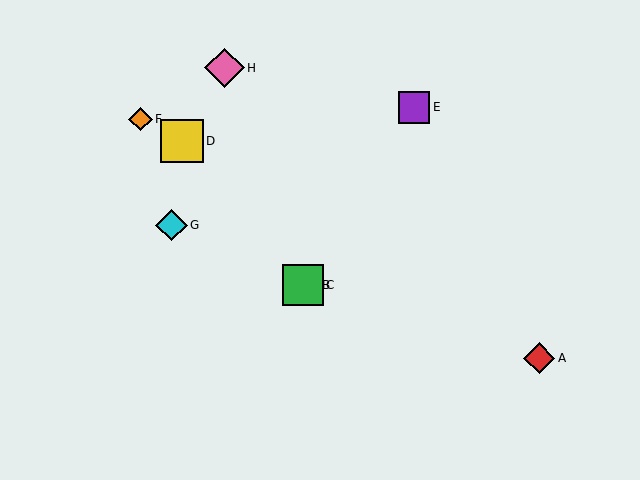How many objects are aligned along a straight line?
3 objects (B, C, E) are aligned along a straight line.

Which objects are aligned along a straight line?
Objects B, C, E are aligned along a straight line.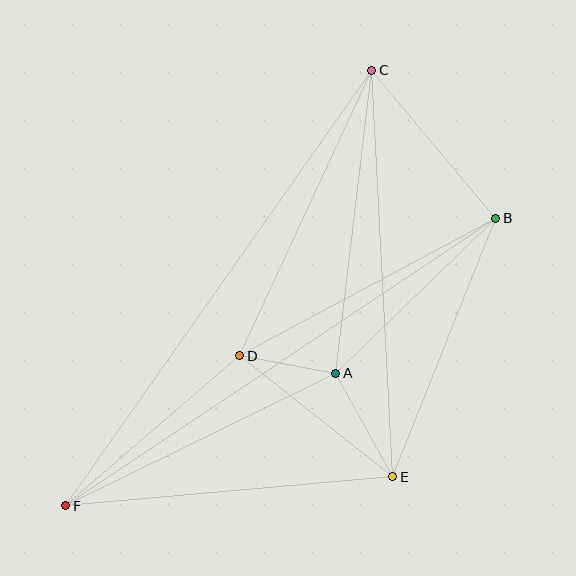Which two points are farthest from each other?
Points C and F are farthest from each other.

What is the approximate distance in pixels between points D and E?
The distance between D and E is approximately 195 pixels.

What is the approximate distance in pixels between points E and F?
The distance between E and F is approximately 328 pixels.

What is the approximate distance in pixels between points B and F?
The distance between B and F is approximately 517 pixels.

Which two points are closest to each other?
Points A and D are closest to each other.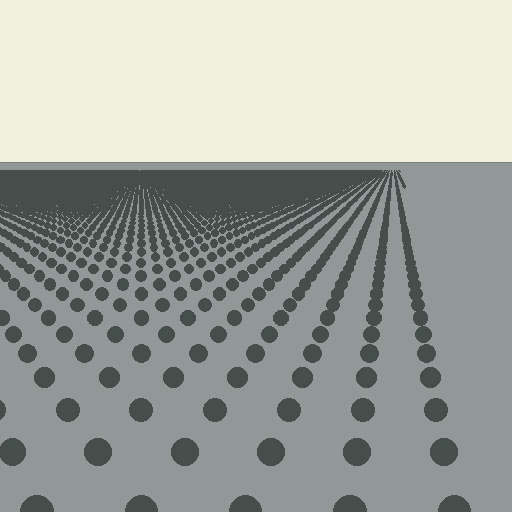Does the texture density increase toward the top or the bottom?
Density increases toward the top.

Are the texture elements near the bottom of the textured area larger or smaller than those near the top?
Larger. Near the bottom, elements are closer to the viewer and appear at a bigger on-screen size.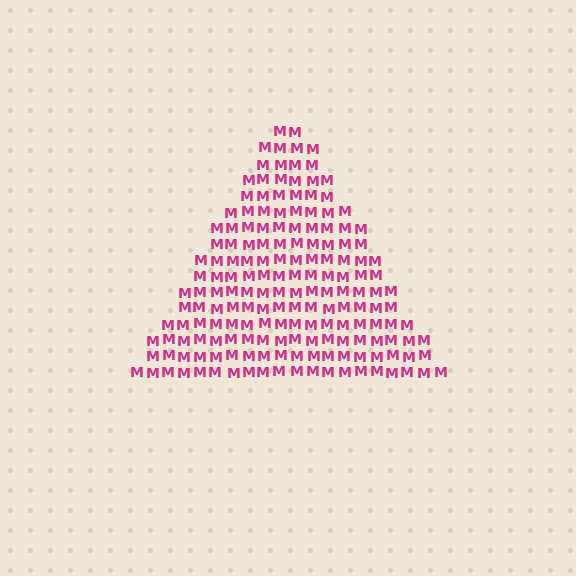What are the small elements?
The small elements are letter M's.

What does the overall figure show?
The overall figure shows a triangle.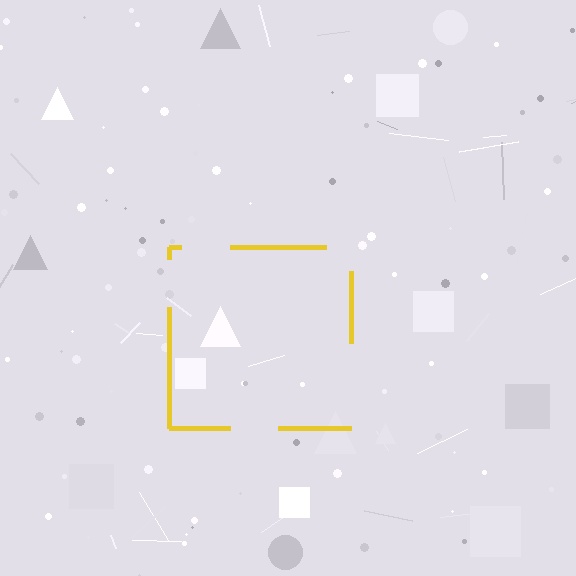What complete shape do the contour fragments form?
The contour fragments form a square.